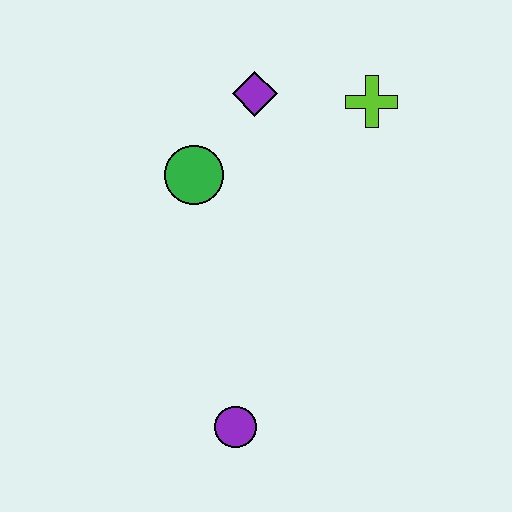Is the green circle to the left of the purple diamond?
Yes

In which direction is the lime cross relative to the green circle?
The lime cross is to the right of the green circle.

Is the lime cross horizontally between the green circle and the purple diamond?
No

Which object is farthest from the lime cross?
The purple circle is farthest from the lime cross.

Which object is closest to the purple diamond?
The green circle is closest to the purple diamond.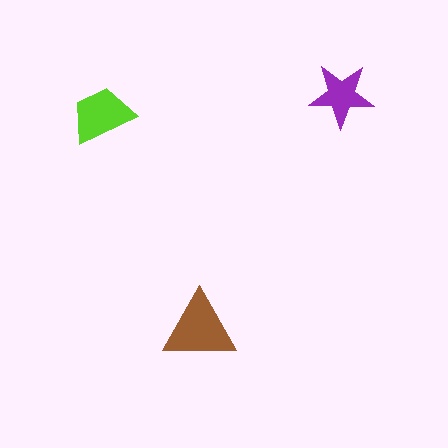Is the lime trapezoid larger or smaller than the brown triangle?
Smaller.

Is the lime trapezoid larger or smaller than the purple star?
Larger.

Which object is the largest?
The brown triangle.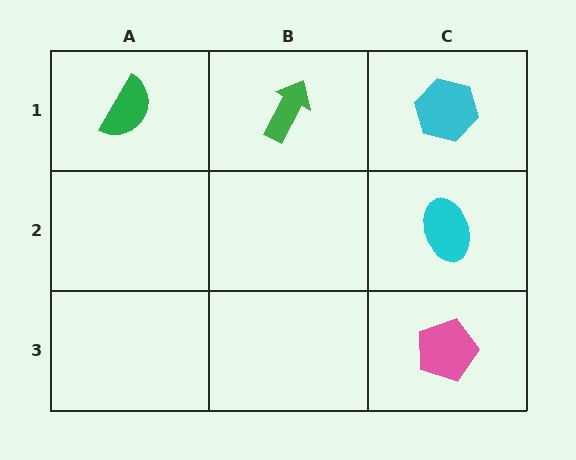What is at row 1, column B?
A green arrow.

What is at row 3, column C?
A pink pentagon.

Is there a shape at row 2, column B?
No, that cell is empty.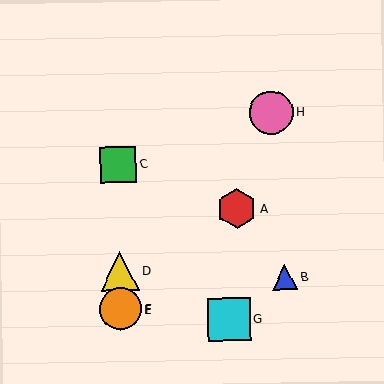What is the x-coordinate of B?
Object B is at x≈285.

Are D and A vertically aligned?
No, D is at x≈120 and A is at x≈237.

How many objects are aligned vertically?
4 objects (C, D, E, F) are aligned vertically.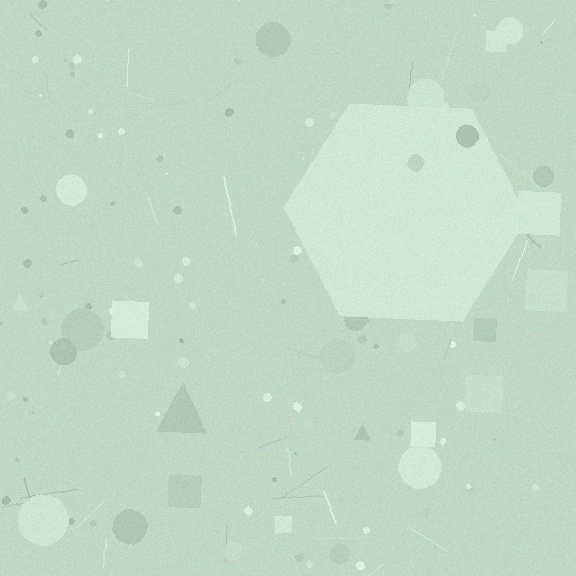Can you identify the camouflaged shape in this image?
The camouflaged shape is a hexagon.